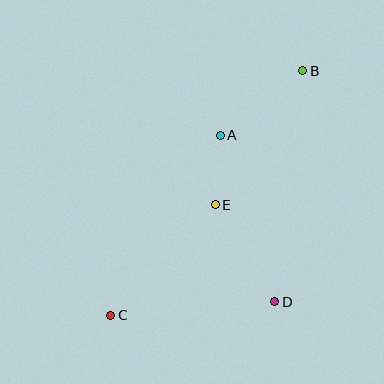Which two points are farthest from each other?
Points B and C are farthest from each other.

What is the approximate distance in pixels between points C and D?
The distance between C and D is approximately 165 pixels.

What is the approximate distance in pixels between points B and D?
The distance between B and D is approximately 233 pixels.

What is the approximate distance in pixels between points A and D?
The distance between A and D is approximately 176 pixels.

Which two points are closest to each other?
Points A and E are closest to each other.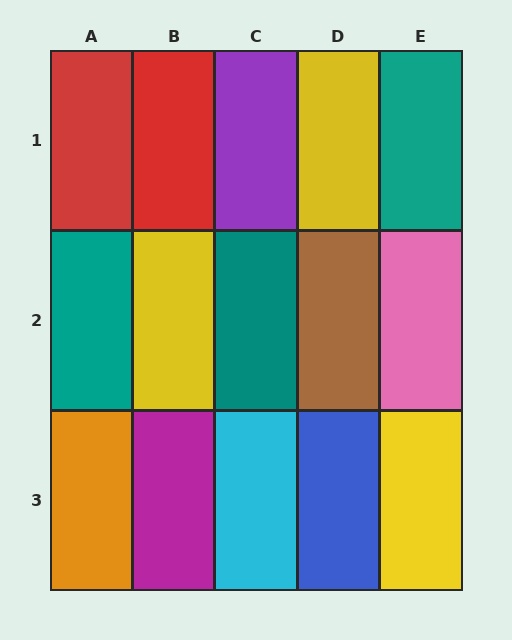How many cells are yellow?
3 cells are yellow.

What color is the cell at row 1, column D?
Yellow.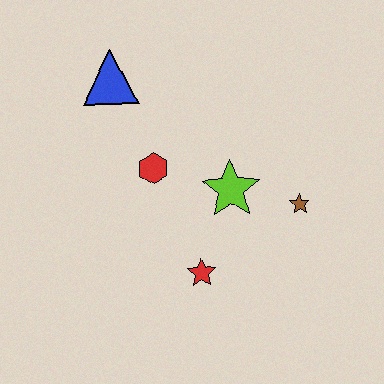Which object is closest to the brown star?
The lime star is closest to the brown star.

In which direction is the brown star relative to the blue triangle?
The brown star is to the right of the blue triangle.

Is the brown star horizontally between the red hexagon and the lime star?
No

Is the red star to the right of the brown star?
No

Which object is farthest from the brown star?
The blue triangle is farthest from the brown star.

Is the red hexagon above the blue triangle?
No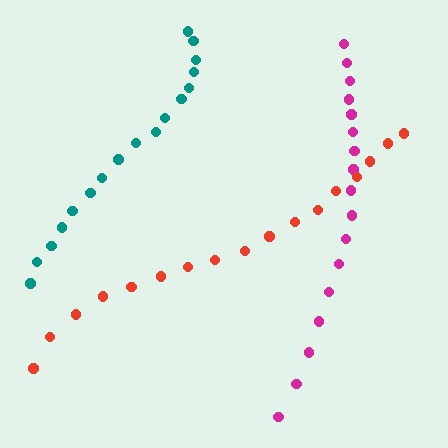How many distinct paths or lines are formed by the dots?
There are 3 distinct paths.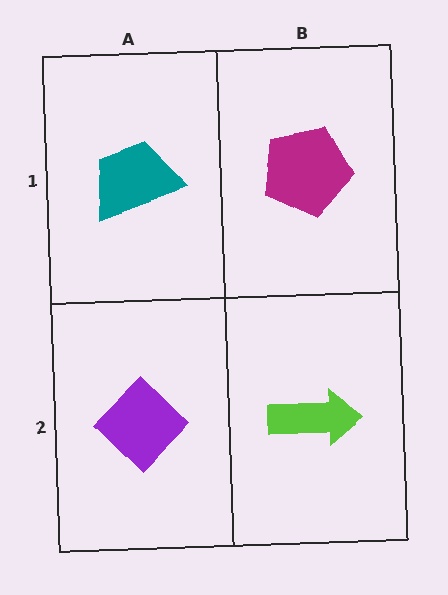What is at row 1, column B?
A magenta pentagon.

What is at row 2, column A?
A purple diamond.